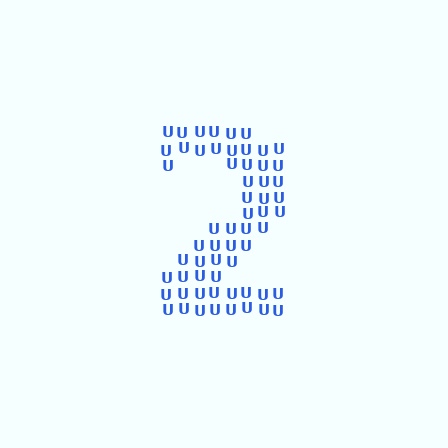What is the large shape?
The large shape is the digit 2.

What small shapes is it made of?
It is made of small letter U's.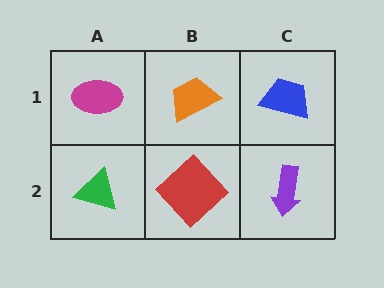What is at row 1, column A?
A magenta ellipse.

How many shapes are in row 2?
3 shapes.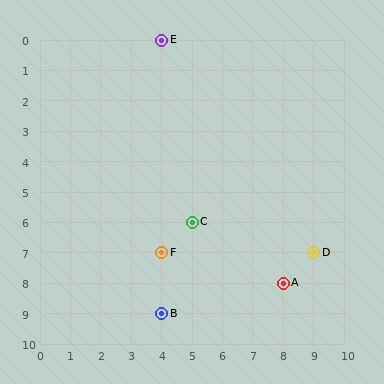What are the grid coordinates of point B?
Point B is at grid coordinates (4, 9).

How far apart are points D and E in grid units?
Points D and E are 5 columns and 7 rows apart (about 8.6 grid units diagonally).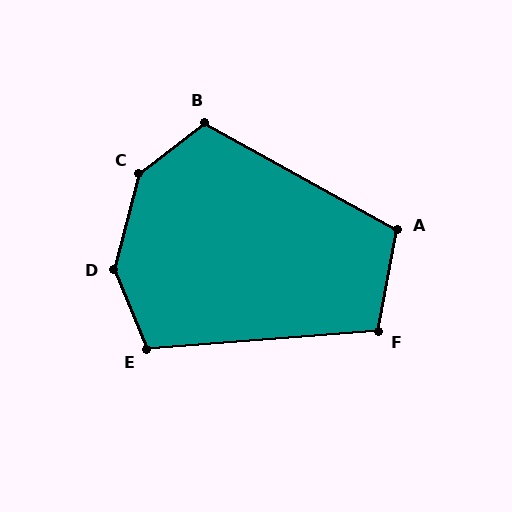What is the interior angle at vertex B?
Approximately 113 degrees (obtuse).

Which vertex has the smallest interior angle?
F, at approximately 105 degrees.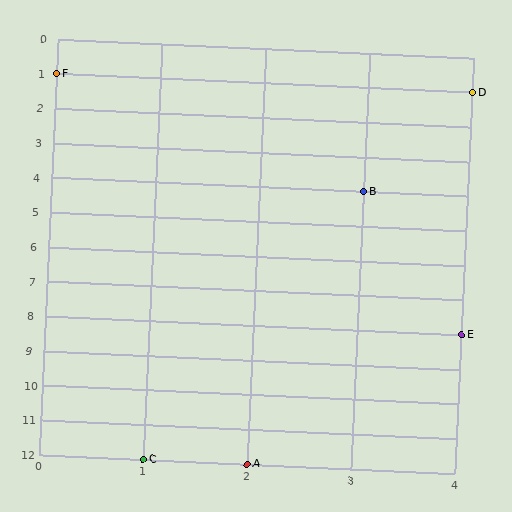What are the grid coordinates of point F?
Point F is at grid coordinates (0, 1).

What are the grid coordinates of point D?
Point D is at grid coordinates (4, 1).